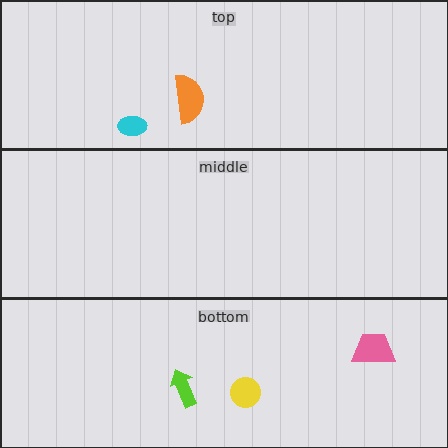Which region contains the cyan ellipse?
The top region.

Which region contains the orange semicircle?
The top region.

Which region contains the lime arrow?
The bottom region.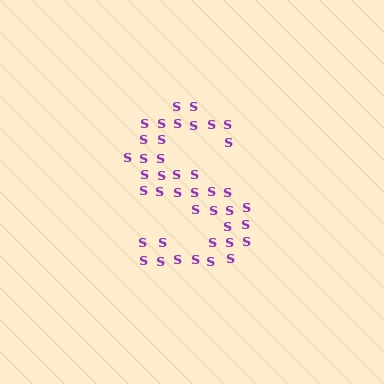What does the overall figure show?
The overall figure shows the letter S.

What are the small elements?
The small elements are letter S's.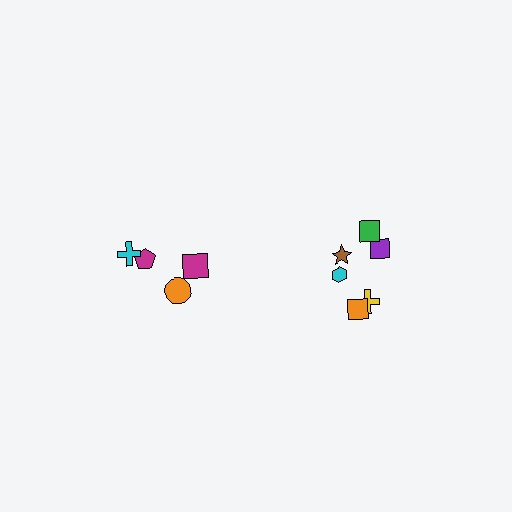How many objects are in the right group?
There are 6 objects.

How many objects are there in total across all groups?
There are 10 objects.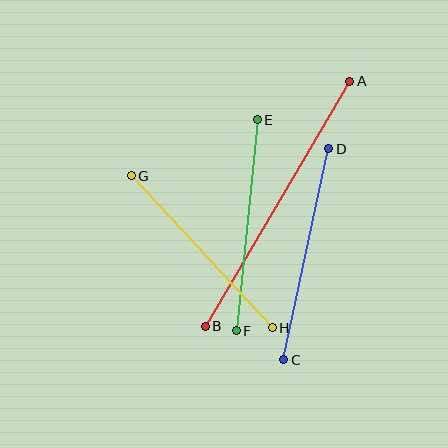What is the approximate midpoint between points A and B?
The midpoint is at approximately (278, 204) pixels.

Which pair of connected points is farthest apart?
Points A and B are farthest apart.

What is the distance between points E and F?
The distance is approximately 212 pixels.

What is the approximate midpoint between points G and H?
The midpoint is at approximately (202, 252) pixels.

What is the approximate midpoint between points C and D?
The midpoint is at approximately (306, 254) pixels.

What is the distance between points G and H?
The distance is approximately 207 pixels.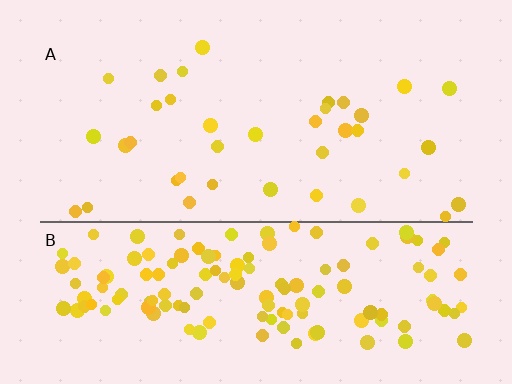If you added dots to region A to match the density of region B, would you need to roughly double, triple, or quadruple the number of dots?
Approximately quadruple.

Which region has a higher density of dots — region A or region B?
B (the bottom).